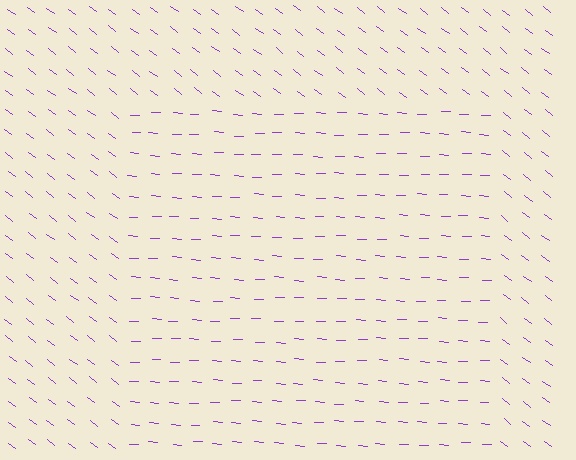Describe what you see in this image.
The image is filled with small purple line segments. A rectangle region in the image has lines oriented differently from the surrounding lines, creating a visible texture boundary.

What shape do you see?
I see a rectangle.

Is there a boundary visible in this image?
Yes, there is a texture boundary formed by a change in line orientation.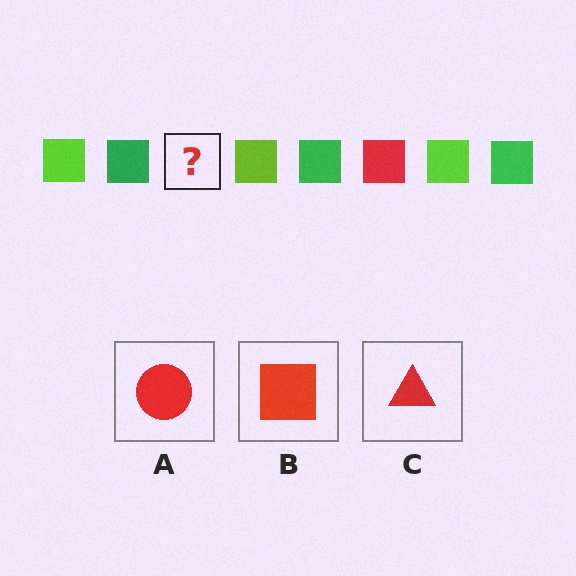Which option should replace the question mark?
Option B.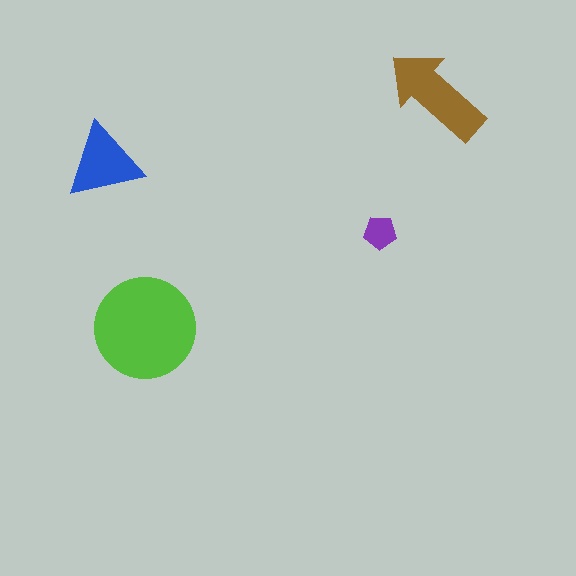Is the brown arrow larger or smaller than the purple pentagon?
Larger.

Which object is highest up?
The brown arrow is topmost.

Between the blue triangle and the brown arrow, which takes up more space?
The brown arrow.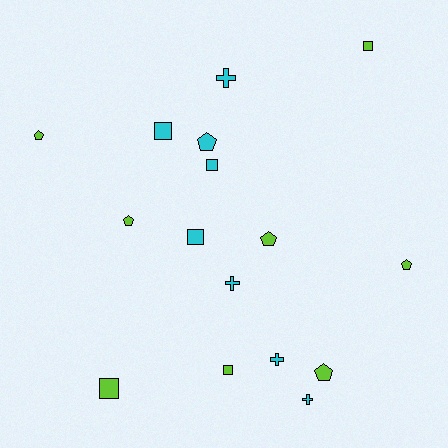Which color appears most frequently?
Lime, with 8 objects.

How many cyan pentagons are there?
There is 1 cyan pentagon.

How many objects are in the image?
There are 16 objects.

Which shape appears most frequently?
Square, with 6 objects.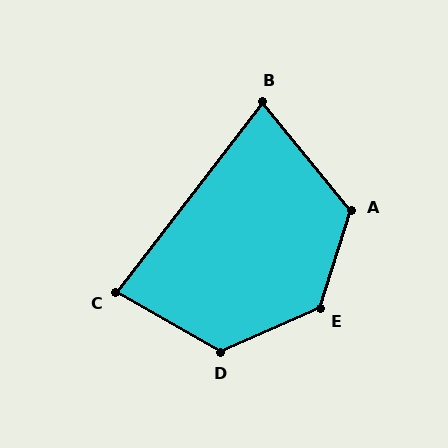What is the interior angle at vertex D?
Approximately 127 degrees (obtuse).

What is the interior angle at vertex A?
Approximately 123 degrees (obtuse).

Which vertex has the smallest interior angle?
B, at approximately 77 degrees.